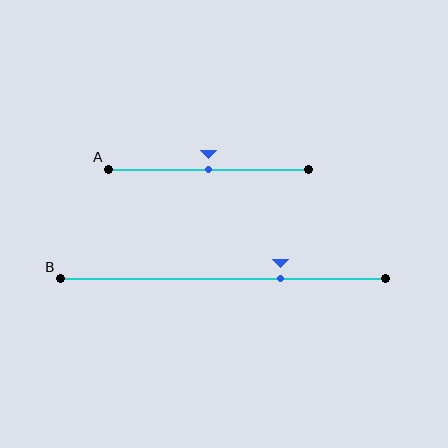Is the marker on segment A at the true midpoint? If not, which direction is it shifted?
Yes, the marker on segment A is at the true midpoint.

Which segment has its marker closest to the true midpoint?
Segment A has its marker closest to the true midpoint.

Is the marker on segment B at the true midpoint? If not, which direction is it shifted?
No, the marker on segment B is shifted to the right by about 18% of the segment length.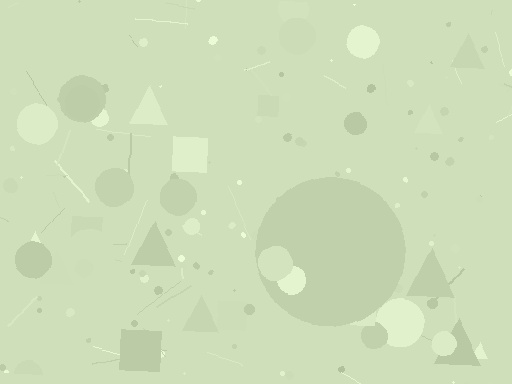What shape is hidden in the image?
A circle is hidden in the image.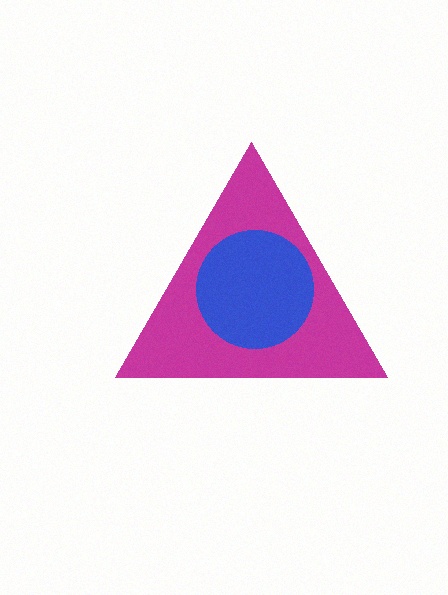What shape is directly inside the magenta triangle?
The blue circle.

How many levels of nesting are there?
2.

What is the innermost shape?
The blue circle.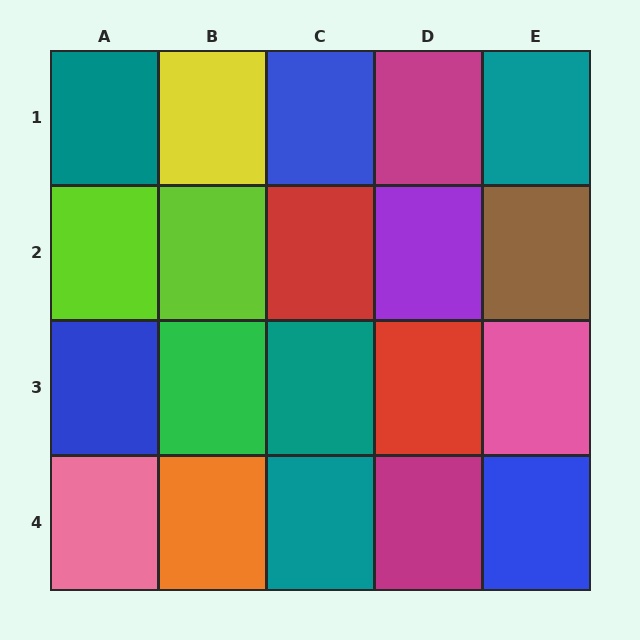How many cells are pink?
2 cells are pink.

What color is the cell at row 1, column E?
Teal.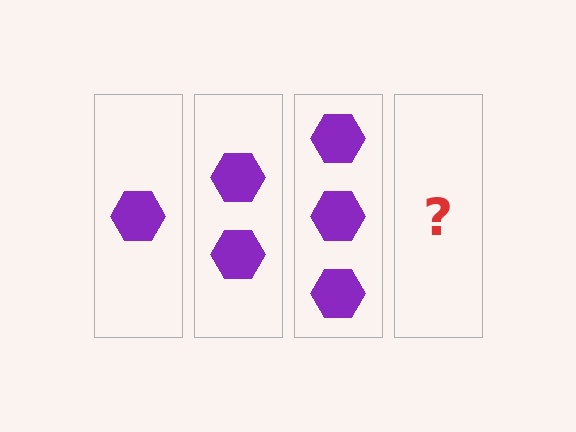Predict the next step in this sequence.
The next step is 4 hexagons.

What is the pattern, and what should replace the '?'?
The pattern is that each step adds one more hexagon. The '?' should be 4 hexagons.